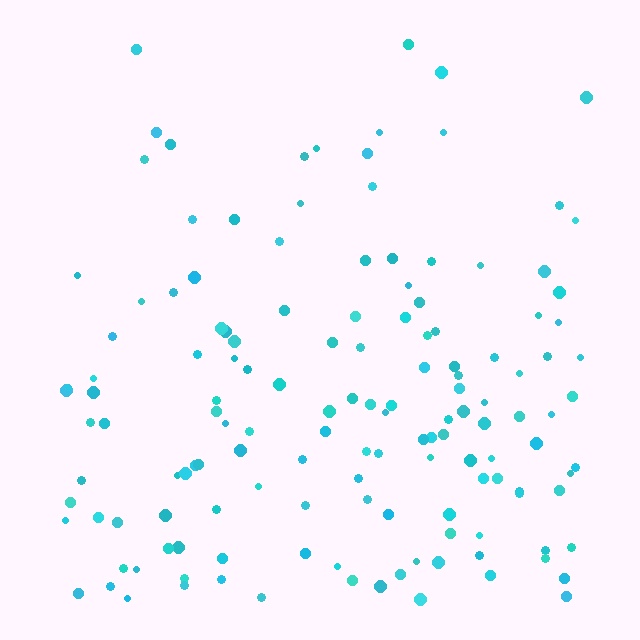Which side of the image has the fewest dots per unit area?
The top.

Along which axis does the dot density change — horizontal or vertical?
Vertical.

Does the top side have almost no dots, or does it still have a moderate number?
Still a moderate number, just noticeably fewer than the bottom.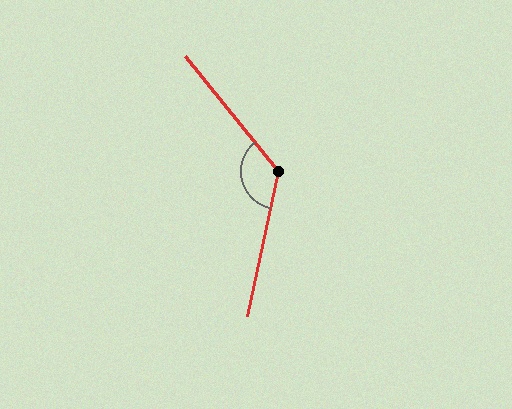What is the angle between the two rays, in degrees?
Approximately 129 degrees.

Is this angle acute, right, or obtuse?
It is obtuse.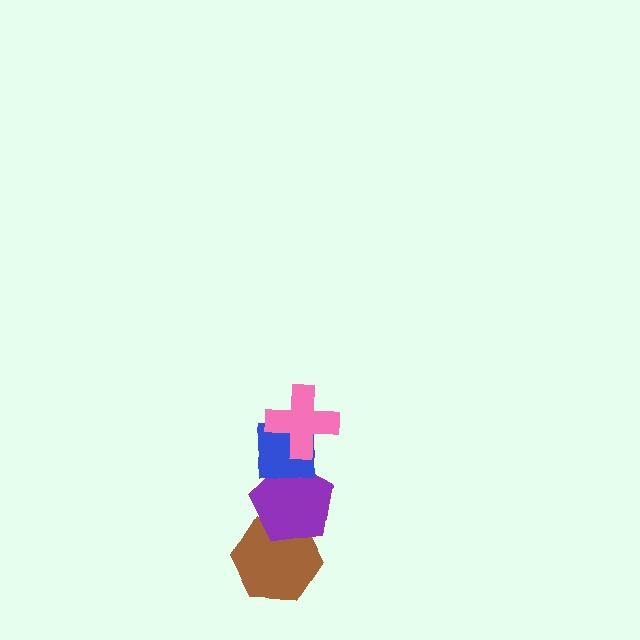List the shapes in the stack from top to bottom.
From top to bottom: the pink cross, the blue square, the purple pentagon, the brown hexagon.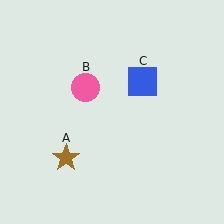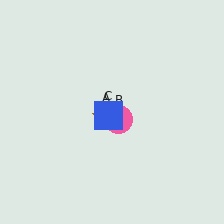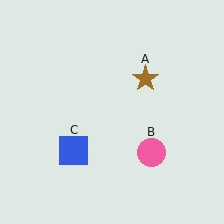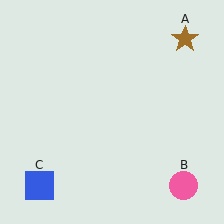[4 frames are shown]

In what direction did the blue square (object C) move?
The blue square (object C) moved down and to the left.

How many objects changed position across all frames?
3 objects changed position: brown star (object A), pink circle (object B), blue square (object C).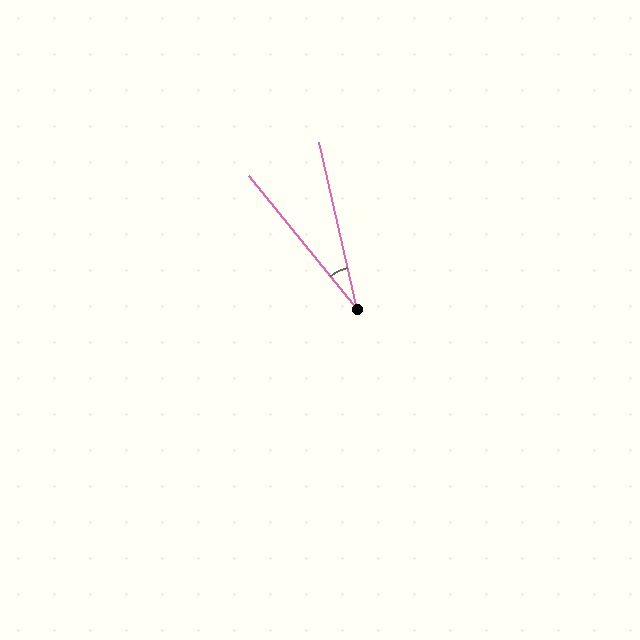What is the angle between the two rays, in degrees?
Approximately 26 degrees.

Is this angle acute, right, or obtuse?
It is acute.